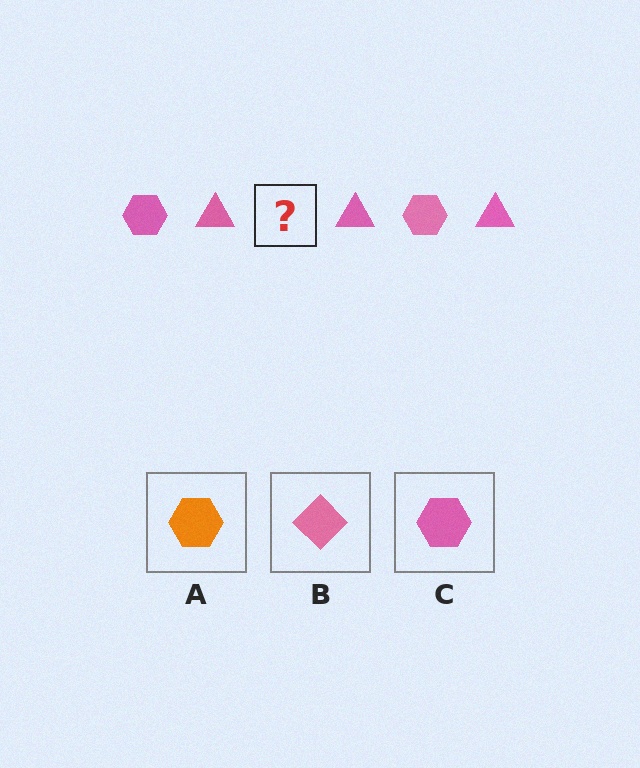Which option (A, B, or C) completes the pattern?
C.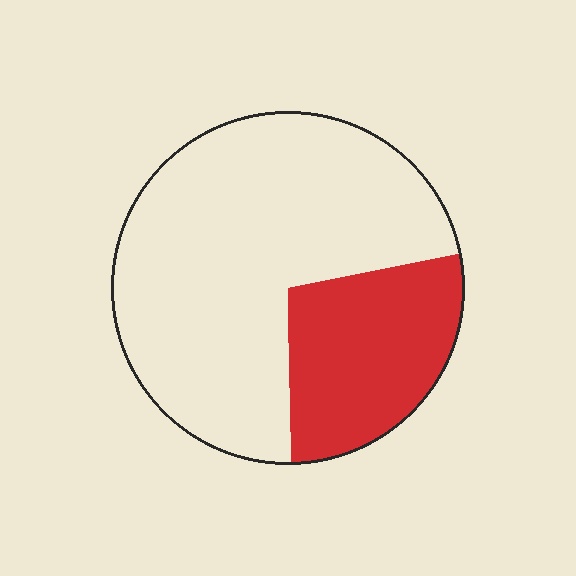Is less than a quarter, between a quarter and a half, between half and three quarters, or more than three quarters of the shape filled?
Between a quarter and a half.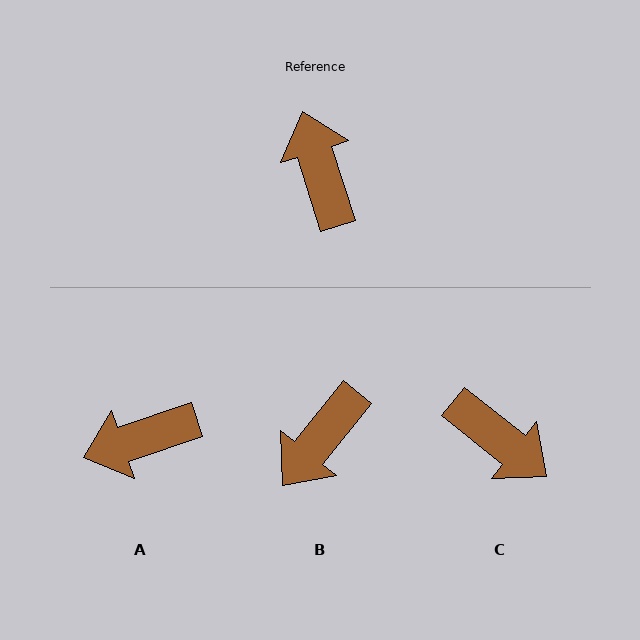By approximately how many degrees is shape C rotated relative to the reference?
Approximately 146 degrees clockwise.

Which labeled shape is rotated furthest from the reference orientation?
C, about 146 degrees away.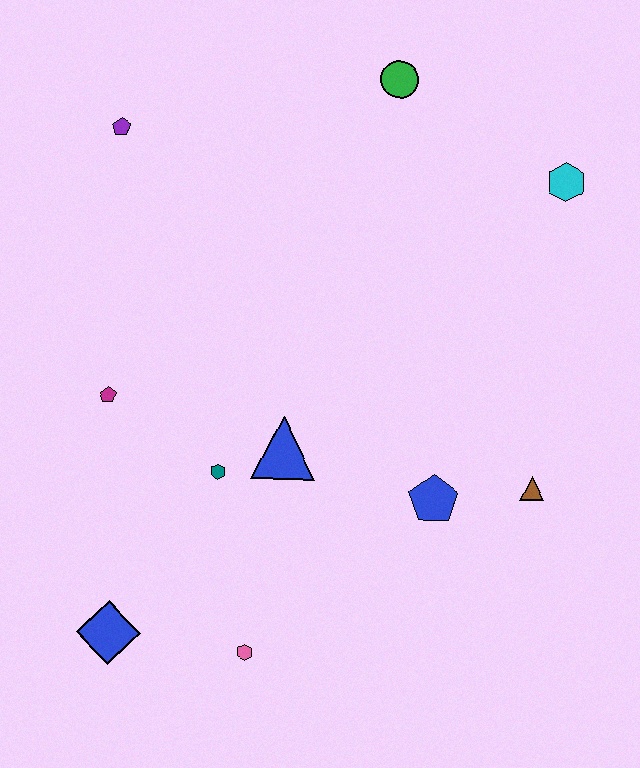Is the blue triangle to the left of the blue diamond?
No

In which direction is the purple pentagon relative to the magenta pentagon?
The purple pentagon is above the magenta pentagon.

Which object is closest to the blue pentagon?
The brown triangle is closest to the blue pentagon.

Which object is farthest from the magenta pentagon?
The cyan hexagon is farthest from the magenta pentagon.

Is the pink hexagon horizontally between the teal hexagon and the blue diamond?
No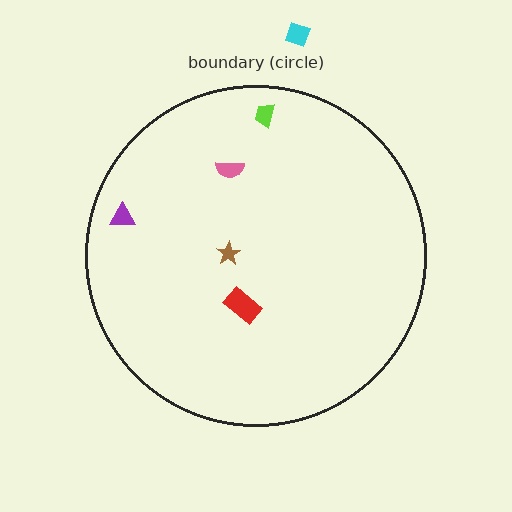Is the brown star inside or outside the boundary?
Inside.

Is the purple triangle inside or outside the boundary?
Inside.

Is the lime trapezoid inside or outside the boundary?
Inside.